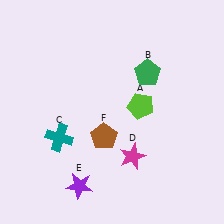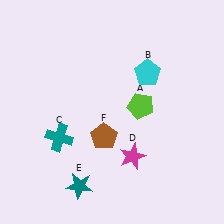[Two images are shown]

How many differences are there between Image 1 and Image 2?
There are 2 differences between the two images.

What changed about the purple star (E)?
In Image 1, E is purple. In Image 2, it changed to teal.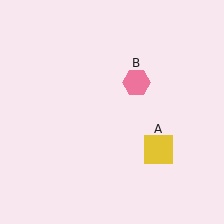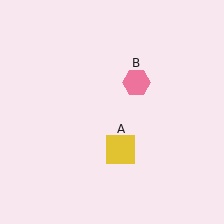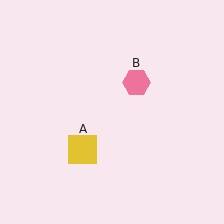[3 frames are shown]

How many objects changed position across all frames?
1 object changed position: yellow square (object A).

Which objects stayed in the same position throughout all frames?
Pink hexagon (object B) remained stationary.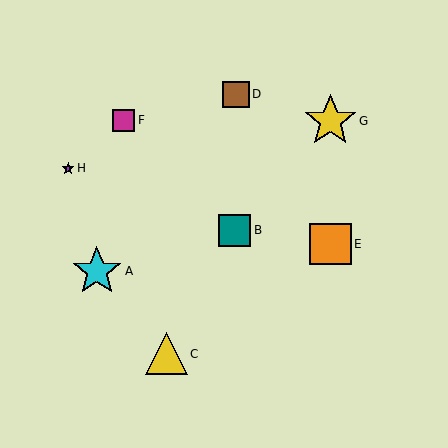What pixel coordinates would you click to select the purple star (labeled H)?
Click at (68, 168) to select the purple star H.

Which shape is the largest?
The yellow star (labeled G) is the largest.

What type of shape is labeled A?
Shape A is a cyan star.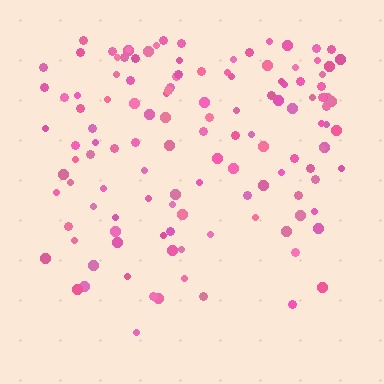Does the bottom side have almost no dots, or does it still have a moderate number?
Still a moderate number, just noticeably fewer than the top.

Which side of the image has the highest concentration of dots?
The top.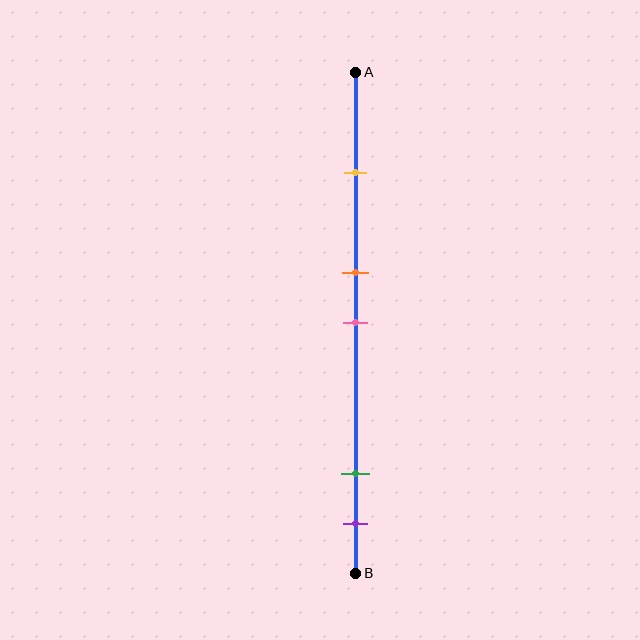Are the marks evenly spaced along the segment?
No, the marks are not evenly spaced.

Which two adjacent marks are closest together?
The orange and pink marks are the closest adjacent pair.